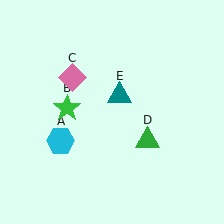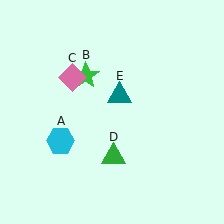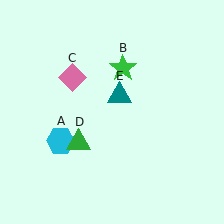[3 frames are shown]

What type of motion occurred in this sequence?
The green star (object B), green triangle (object D) rotated clockwise around the center of the scene.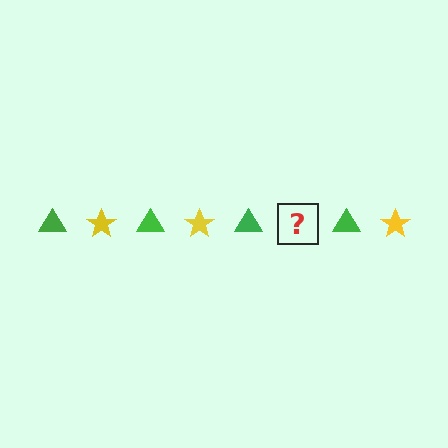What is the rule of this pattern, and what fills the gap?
The rule is that the pattern alternates between green triangle and yellow star. The gap should be filled with a yellow star.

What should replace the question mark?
The question mark should be replaced with a yellow star.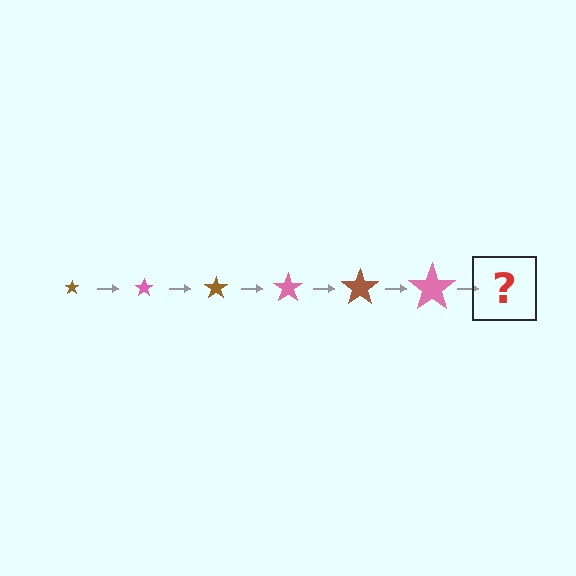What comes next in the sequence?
The next element should be a brown star, larger than the previous one.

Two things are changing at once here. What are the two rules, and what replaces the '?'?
The two rules are that the star grows larger each step and the color cycles through brown and pink. The '?' should be a brown star, larger than the previous one.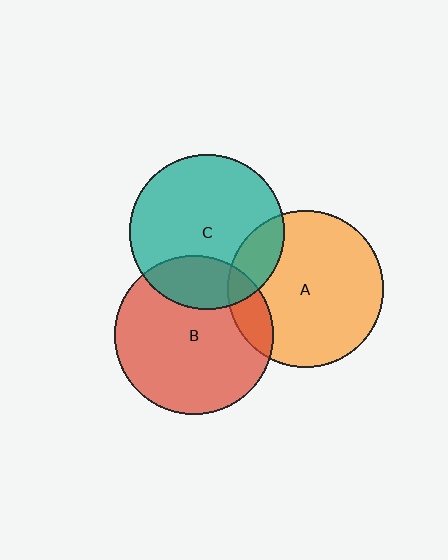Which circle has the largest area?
Circle B (red).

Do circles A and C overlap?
Yes.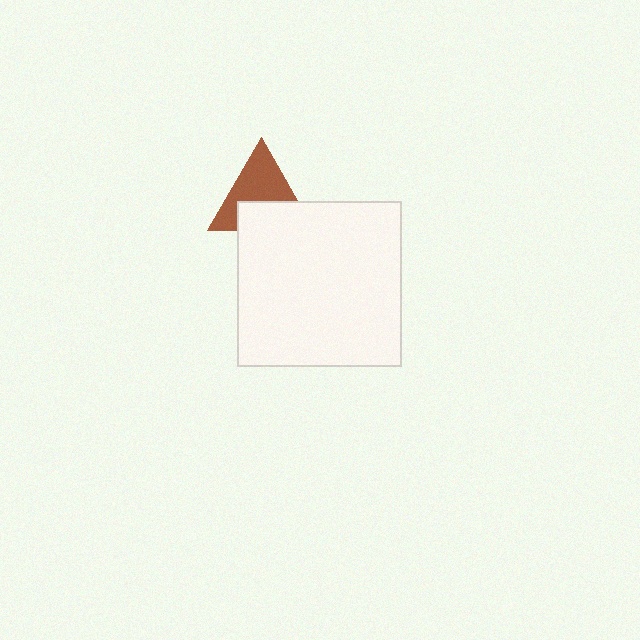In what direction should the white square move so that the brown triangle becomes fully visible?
The white square should move down. That is the shortest direction to clear the overlap and leave the brown triangle fully visible.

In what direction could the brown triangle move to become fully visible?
The brown triangle could move up. That would shift it out from behind the white square entirely.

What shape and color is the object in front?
The object in front is a white square.